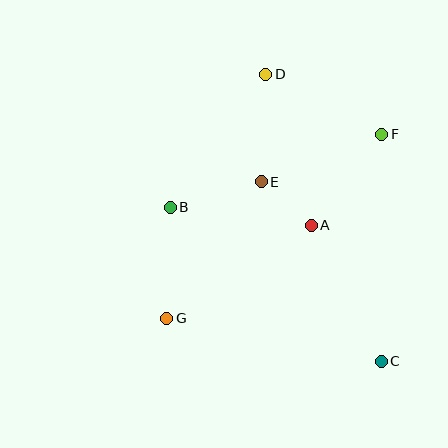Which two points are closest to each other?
Points A and E are closest to each other.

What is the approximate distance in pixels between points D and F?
The distance between D and F is approximately 131 pixels.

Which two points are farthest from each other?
Points C and D are farthest from each other.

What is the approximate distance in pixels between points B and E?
The distance between B and E is approximately 95 pixels.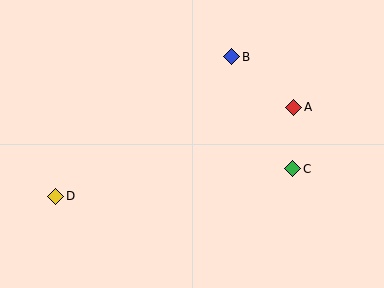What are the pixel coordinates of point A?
Point A is at (294, 107).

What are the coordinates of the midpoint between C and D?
The midpoint between C and D is at (174, 182).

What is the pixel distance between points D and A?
The distance between D and A is 254 pixels.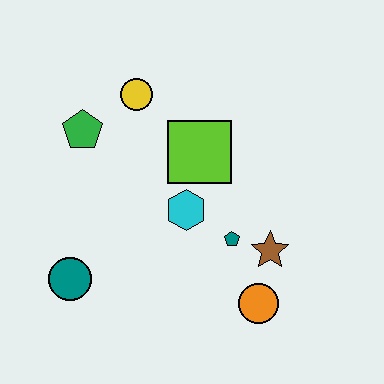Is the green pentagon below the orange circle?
No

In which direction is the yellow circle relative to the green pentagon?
The yellow circle is to the right of the green pentagon.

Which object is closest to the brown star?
The teal pentagon is closest to the brown star.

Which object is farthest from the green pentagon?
The orange circle is farthest from the green pentagon.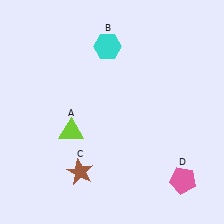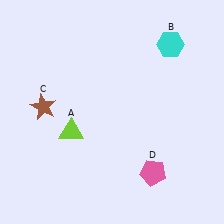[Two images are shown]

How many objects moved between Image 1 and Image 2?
3 objects moved between the two images.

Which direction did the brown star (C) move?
The brown star (C) moved up.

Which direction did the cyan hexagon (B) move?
The cyan hexagon (B) moved right.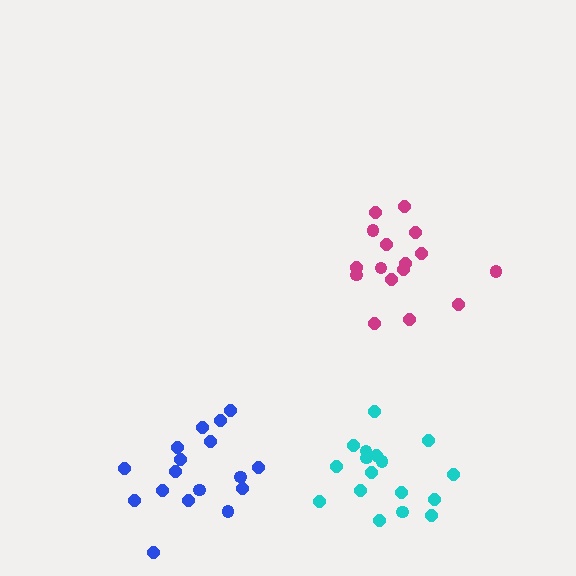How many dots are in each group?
Group 1: 16 dots, Group 2: 17 dots, Group 3: 17 dots (50 total).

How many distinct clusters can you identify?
There are 3 distinct clusters.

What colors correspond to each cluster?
The clusters are colored: magenta, blue, cyan.